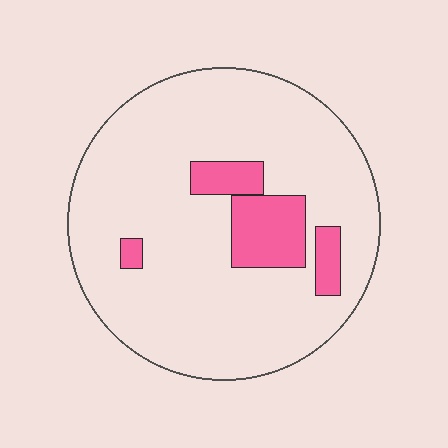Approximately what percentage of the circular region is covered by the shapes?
Approximately 15%.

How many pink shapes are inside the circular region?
4.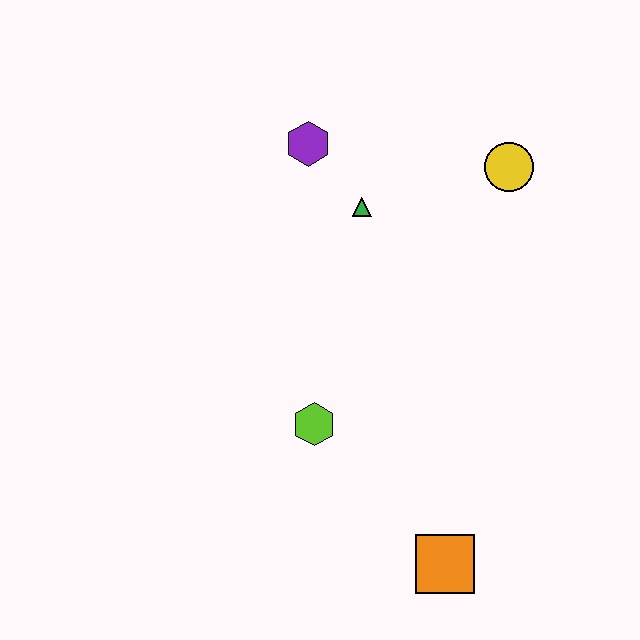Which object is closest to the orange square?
The lime hexagon is closest to the orange square.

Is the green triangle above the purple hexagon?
No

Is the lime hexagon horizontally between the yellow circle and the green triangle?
No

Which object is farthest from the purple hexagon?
The orange square is farthest from the purple hexagon.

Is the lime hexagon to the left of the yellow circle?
Yes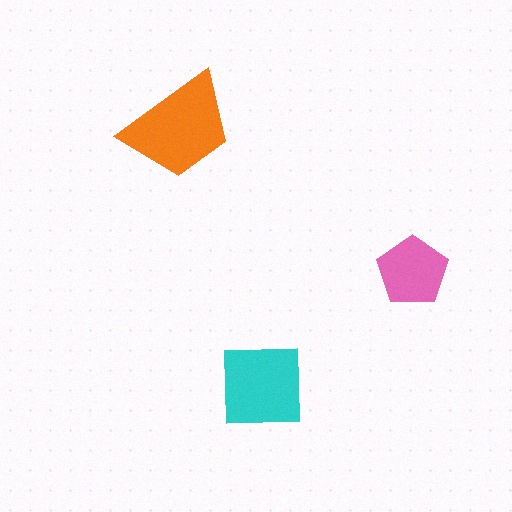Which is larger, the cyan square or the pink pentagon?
The cyan square.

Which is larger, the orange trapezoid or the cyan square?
The orange trapezoid.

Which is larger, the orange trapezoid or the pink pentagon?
The orange trapezoid.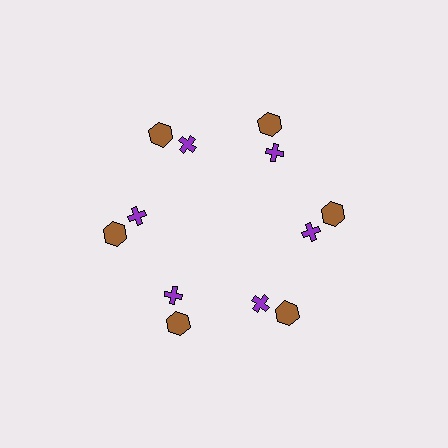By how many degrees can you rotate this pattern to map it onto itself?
The pattern maps onto itself every 60 degrees of rotation.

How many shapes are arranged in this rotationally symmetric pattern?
There are 12 shapes, arranged in 6 groups of 2.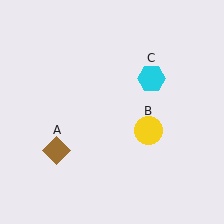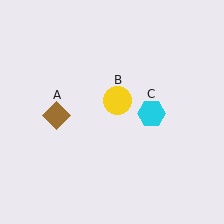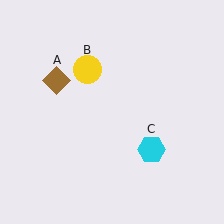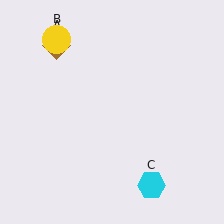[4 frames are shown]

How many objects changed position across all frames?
3 objects changed position: brown diamond (object A), yellow circle (object B), cyan hexagon (object C).